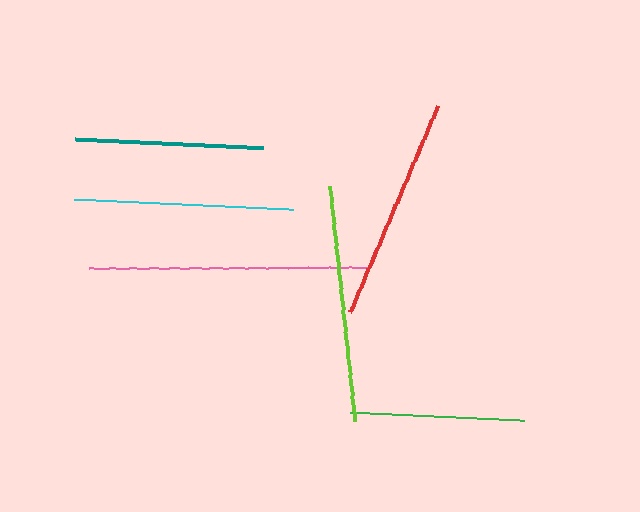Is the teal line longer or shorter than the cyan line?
The cyan line is longer than the teal line.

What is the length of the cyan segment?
The cyan segment is approximately 219 pixels long.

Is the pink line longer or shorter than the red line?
The pink line is longer than the red line.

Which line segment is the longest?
The pink line is the longest at approximately 279 pixels.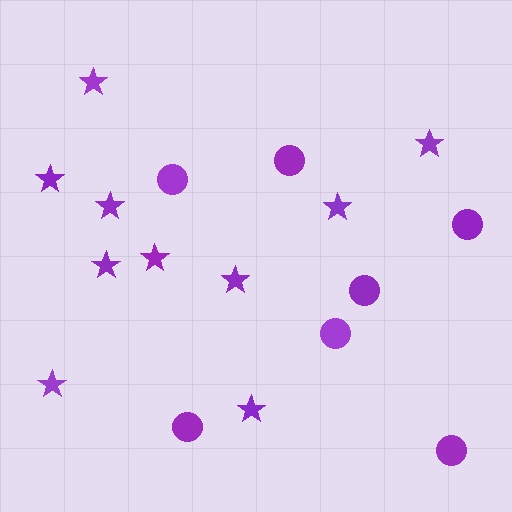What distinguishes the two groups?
There are 2 groups: one group of stars (10) and one group of circles (7).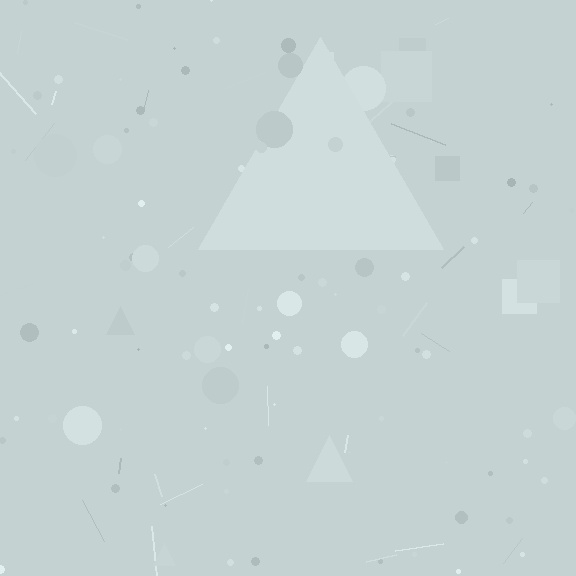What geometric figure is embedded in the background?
A triangle is embedded in the background.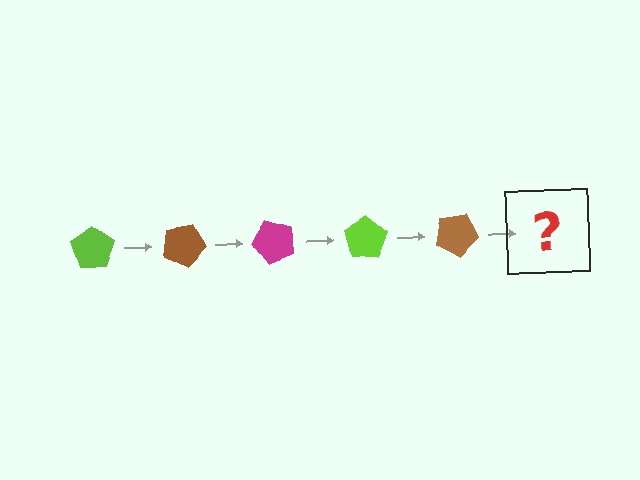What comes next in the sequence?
The next element should be a magenta pentagon, rotated 125 degrees from the start.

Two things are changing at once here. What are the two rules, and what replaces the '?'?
The two rules are that it rotates 25 degrees each step and the color cycles through lime, brown, and magenta. The '?' should be a magenta pentagon, rotated 125 degrees from the start.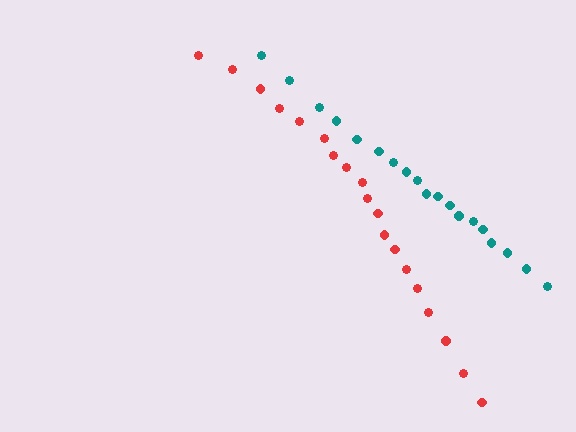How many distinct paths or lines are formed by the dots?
There are 2 distinct paths.